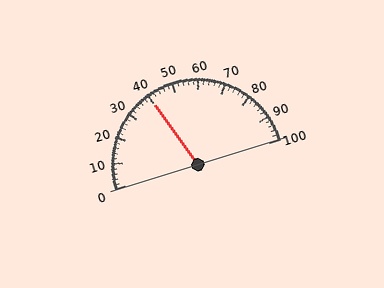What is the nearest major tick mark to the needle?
The nearest major tick mark is 40.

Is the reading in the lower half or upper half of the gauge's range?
The reading is in the lower half of the range (0 to 100).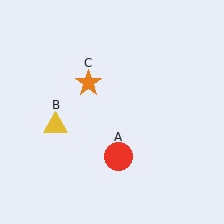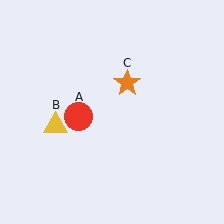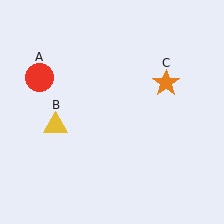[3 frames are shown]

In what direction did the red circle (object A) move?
The red circle (object A) moved up and to the left.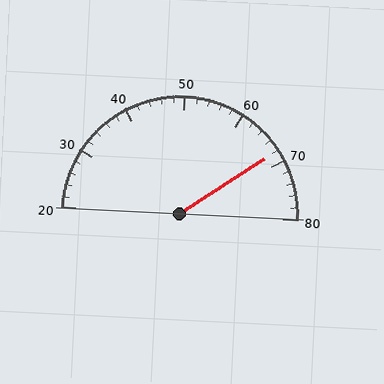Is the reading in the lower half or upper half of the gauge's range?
The reading is in the upper half of the range (20 to 80).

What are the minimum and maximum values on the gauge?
The gauge ranges from 20 to 80.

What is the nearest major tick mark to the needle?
The nearest major tick mark is 70.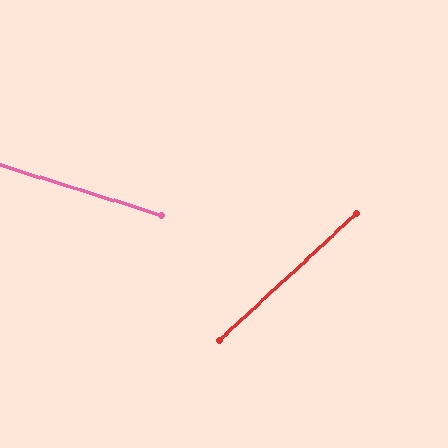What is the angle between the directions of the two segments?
Approximately 60 degrees.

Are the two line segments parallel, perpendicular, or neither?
Neither parallel nor perpendicular — they differ by about 60°.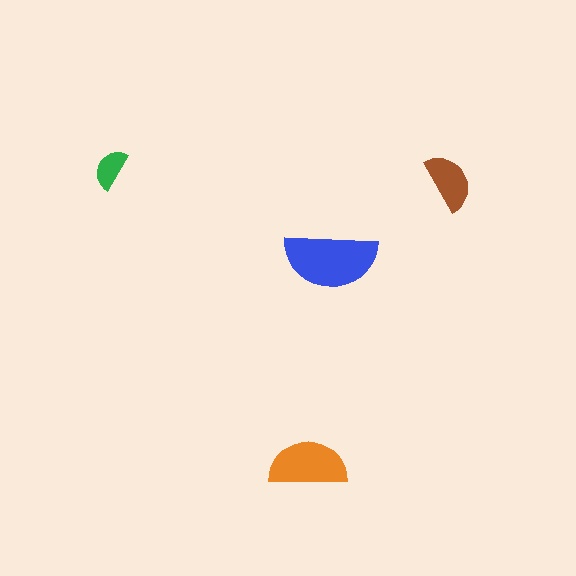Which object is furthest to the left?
The green semicircle is leftmost.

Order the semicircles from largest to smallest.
the blue one, the orange one, the brown one, the green one.